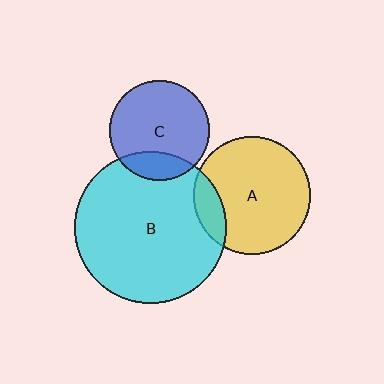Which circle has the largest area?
Circle B (cyan).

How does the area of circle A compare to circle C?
Approximately 1.4 times.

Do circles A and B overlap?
Yes.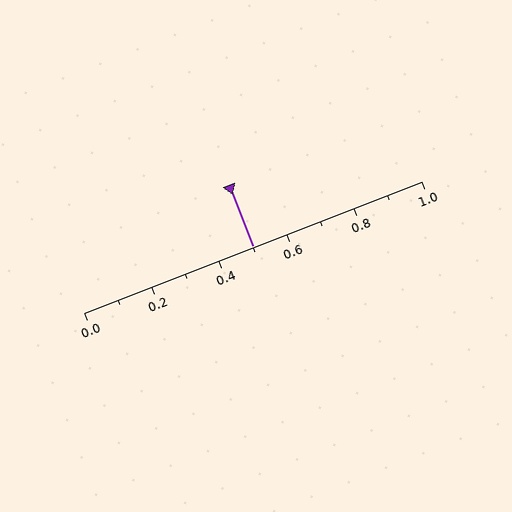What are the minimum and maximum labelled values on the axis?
The axis runs from 0.0 to 1.0.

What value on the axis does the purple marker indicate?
The marker indicates approximately 0.5.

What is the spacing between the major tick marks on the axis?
The major ticks are spaced 0.2 apart.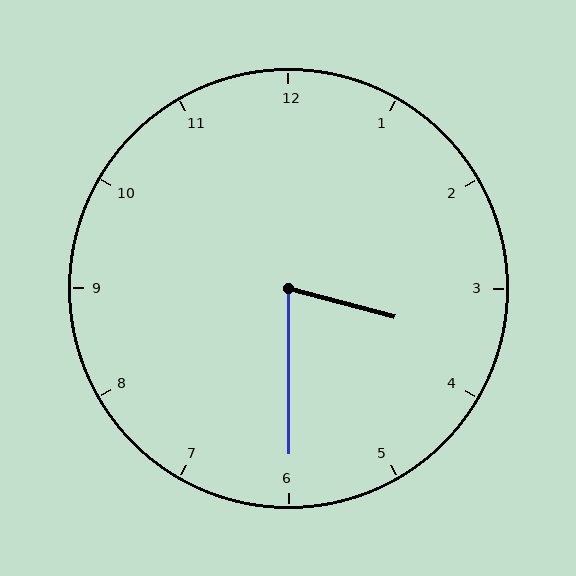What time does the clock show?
3:30.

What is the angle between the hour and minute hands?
Approximately 75 degrees.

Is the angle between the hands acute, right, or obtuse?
It is acute.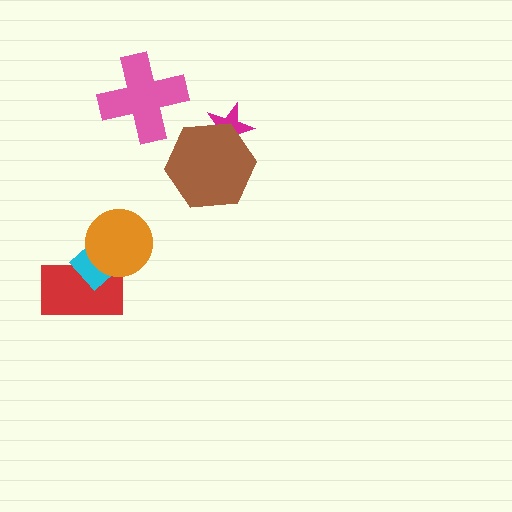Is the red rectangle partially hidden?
Yes, it is partially covered by another shape.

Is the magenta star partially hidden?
Yes, it is partially covered by another shape.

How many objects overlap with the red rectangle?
2 objects overlap with the red rectangle.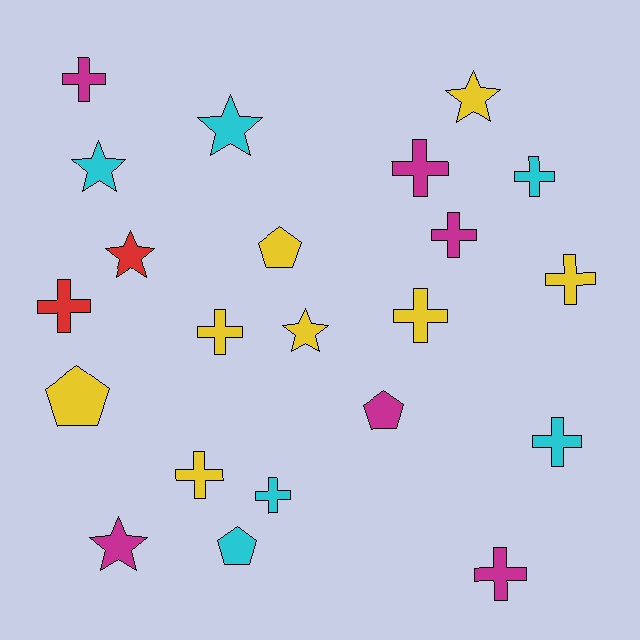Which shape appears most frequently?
Cross, with 12 objects.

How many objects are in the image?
There are 22 objects.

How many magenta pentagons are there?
There is 1 magenta pentagon.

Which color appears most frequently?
Yellow, with 8 objects.